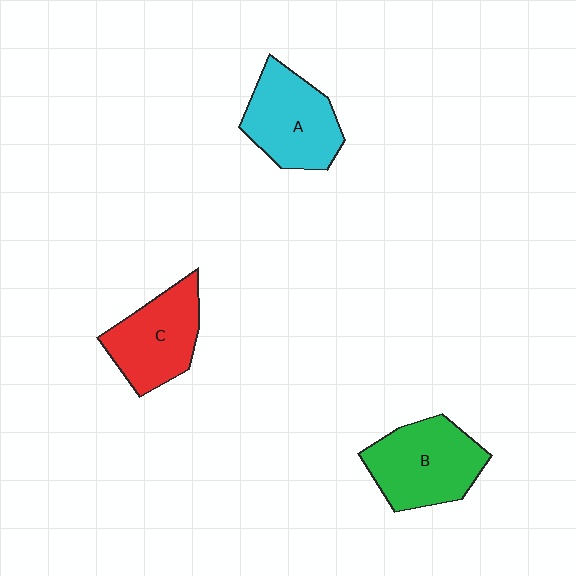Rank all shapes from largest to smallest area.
From largest to smallest: B (green), A (cyan), C (red).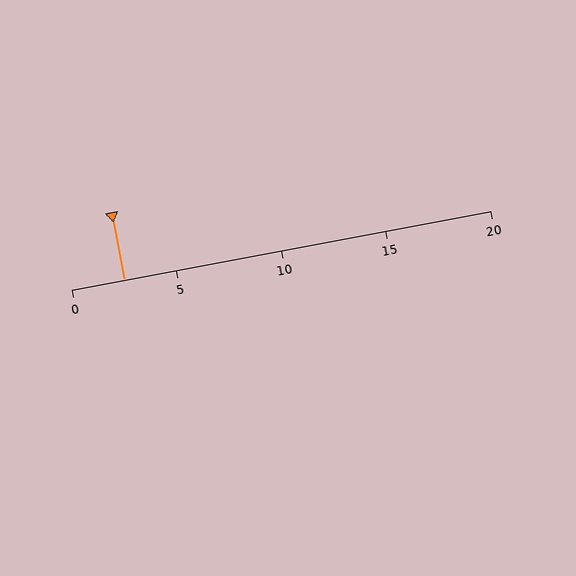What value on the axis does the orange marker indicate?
The marker indicates approximately 2.5.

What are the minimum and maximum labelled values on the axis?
The axis runs from 0 to 20.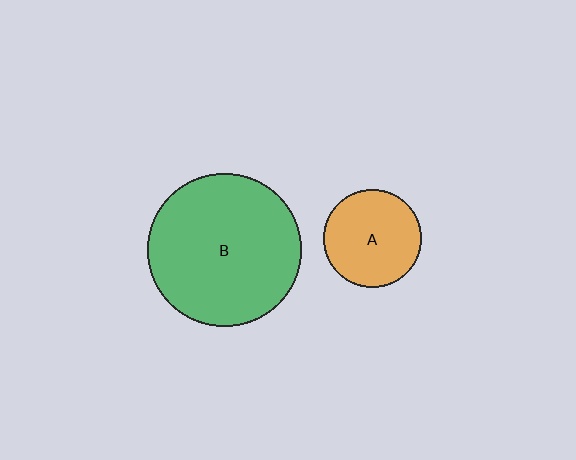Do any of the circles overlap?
No, none of the circles overlap.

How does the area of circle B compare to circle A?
Approximately 2.5 times.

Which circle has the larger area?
Circle B (green).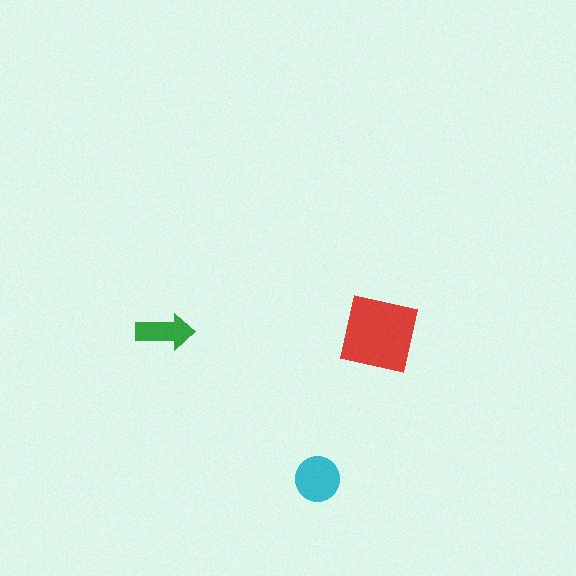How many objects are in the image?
There are 3 objects in the image.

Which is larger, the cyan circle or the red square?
The red square.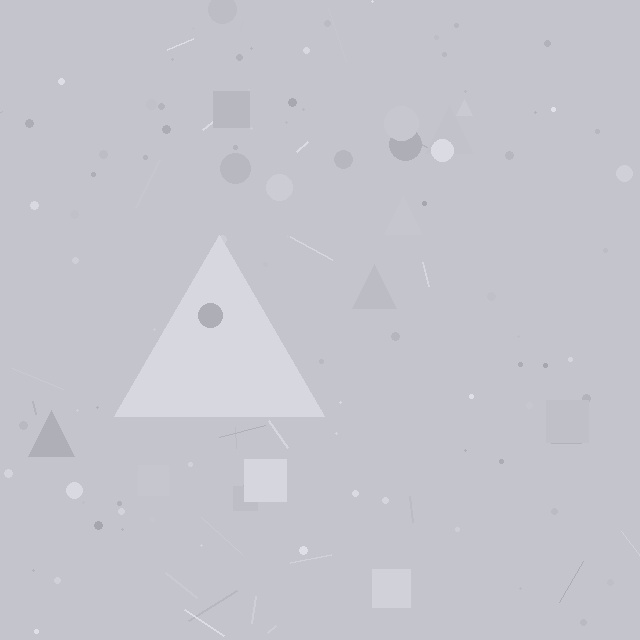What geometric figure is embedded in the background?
A triangle is embedded in the background.